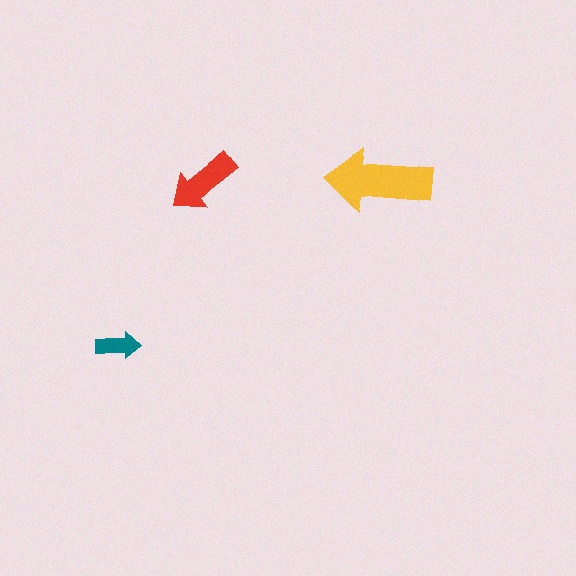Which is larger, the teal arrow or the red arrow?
The red one.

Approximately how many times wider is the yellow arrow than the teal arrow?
About 2.5 times wider.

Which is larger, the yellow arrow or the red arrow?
The yellow one.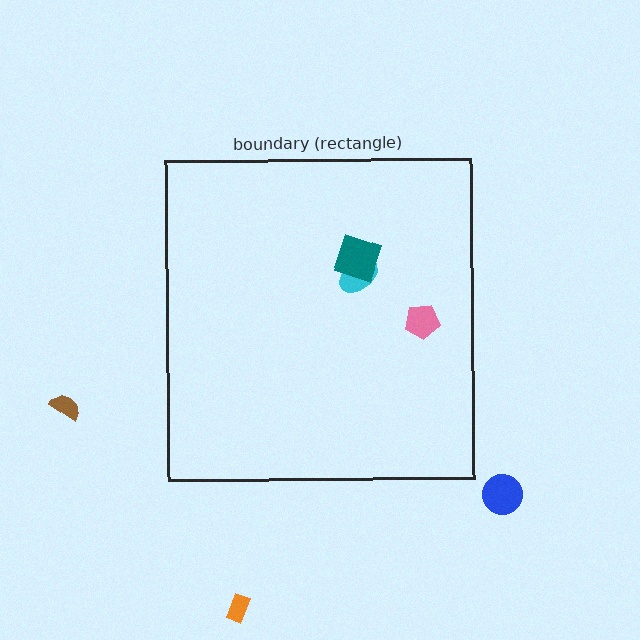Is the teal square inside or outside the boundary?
Inside.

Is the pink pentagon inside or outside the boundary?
Inside.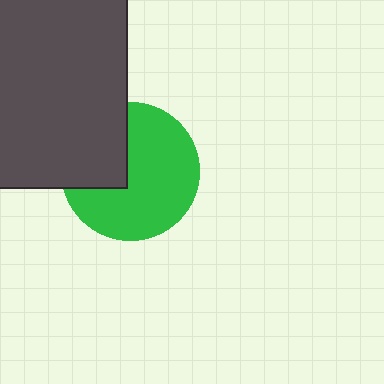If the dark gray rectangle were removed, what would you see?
You would see the complete green circle.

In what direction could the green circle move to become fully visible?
The green circle could move right. That would shift it out from behind the dark gray rectangle entirely.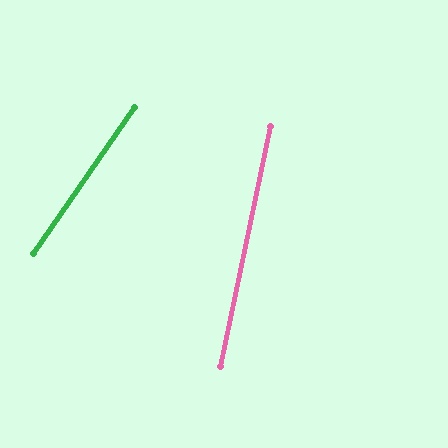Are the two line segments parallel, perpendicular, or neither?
Neither parallel nor perpendicular — they differ by about 23°.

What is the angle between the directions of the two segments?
Approximately 23 degrees.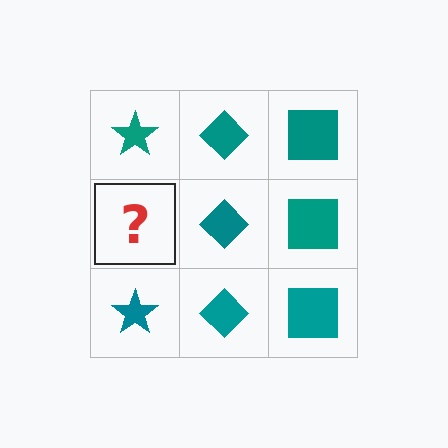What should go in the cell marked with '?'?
The missing cell should contain a teal star.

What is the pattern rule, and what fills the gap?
The rule is that each column has a consistent shape. The gap should be filled with a teal star.